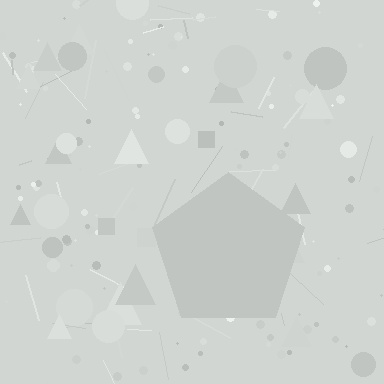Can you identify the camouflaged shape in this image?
The camouflaged shape is a pentagon.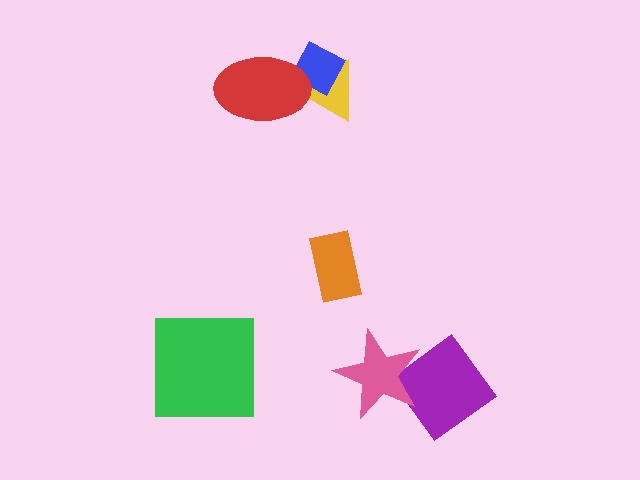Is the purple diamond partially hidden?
Yes, it is partially covered by another shape.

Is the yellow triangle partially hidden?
Yes, it is partially covered by another shape.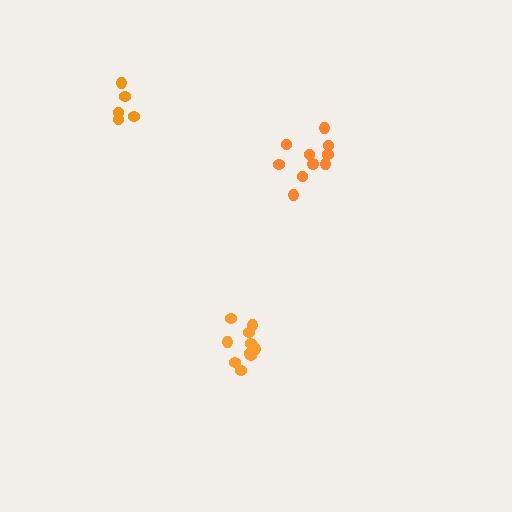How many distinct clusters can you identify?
There are 3 distinct clusters.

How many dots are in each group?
Group 1: 10 dots, Group 2: 10 dots, Group 3: 5 dots (25 total).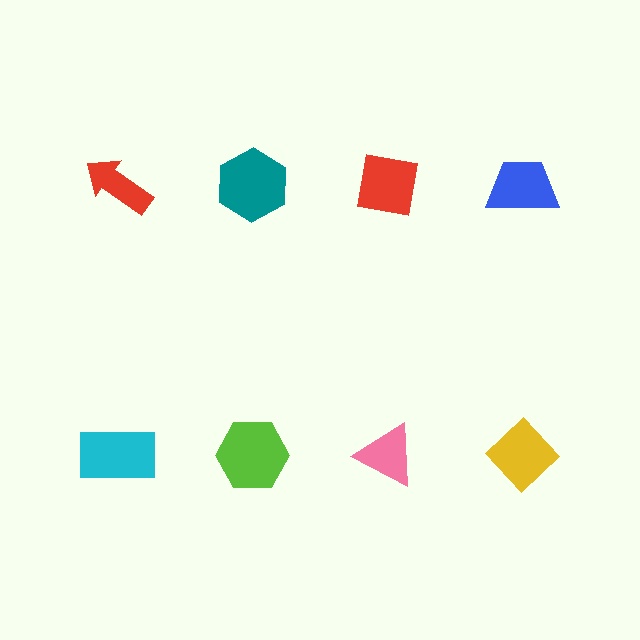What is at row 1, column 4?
A blue trapezoid.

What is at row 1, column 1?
A red arrow.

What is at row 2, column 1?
A cyan rectangle.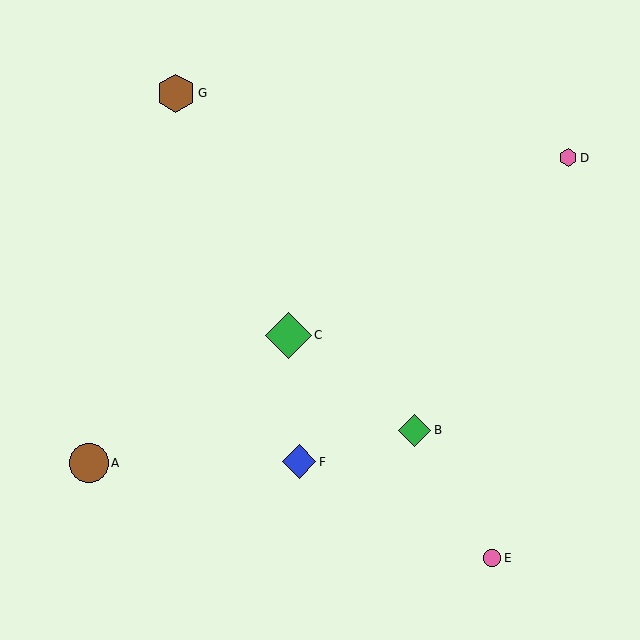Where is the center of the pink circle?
The center of the pink circle is at (492, 558).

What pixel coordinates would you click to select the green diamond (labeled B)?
Click at (415, 430) to select the green diamond B.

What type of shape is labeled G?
Shape G is a brown hexagon.